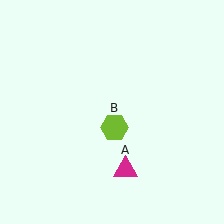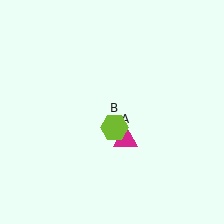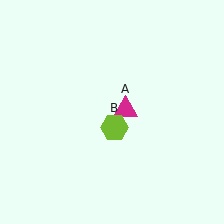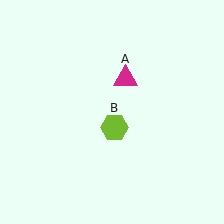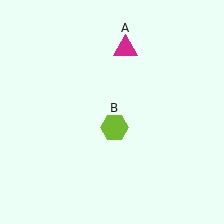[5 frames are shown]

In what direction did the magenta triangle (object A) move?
The magenta triangle (object A) moved up.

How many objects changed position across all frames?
1 object changed position: magenta triangle (object A).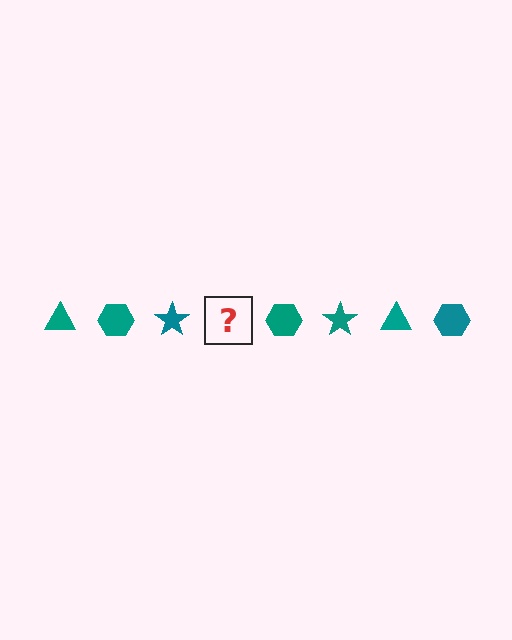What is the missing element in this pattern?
The missing element is a teal triangle.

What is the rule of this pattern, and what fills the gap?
The rule is that the pattern cycles through triangle, hexagon, star shapes in teal. The gap should be filled with a teal triangle.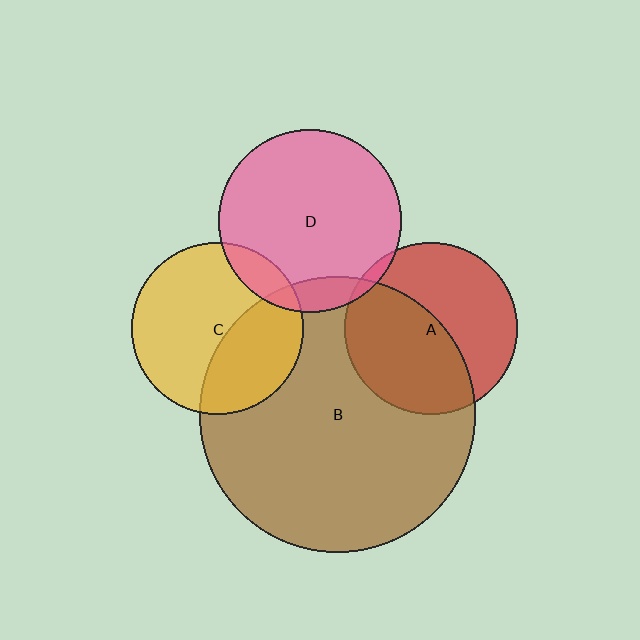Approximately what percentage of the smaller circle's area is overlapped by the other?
Approximately 10%.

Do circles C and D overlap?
Yes.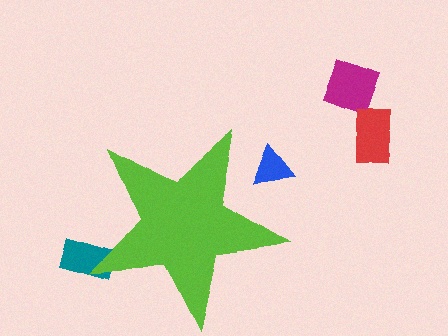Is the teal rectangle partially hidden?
Yes, the teal rectangle is partially hidden behind the lime star.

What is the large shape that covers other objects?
A lime star.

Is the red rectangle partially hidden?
No, the red rectangle is fully visible.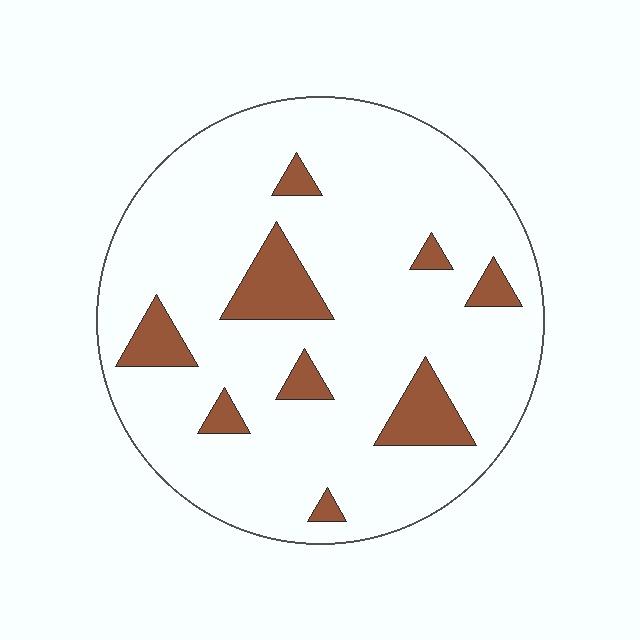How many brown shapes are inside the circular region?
9.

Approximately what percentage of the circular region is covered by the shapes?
Approximately 15%.